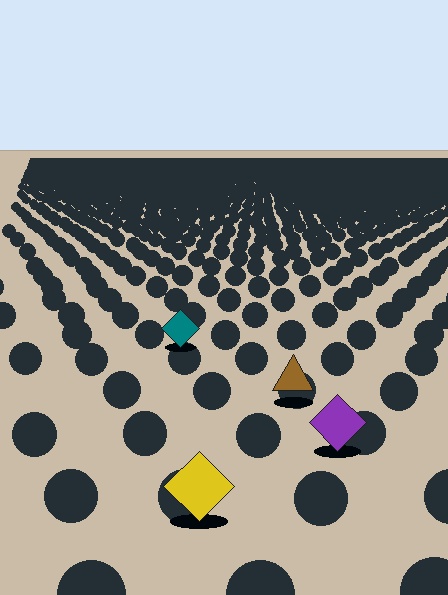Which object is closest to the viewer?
The yellow diamond is closest. The texture marks near it are larger and more spread out.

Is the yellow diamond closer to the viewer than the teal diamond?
Yes. The yellow diamond is closer — you can tell from the texture gradient: the ground texture is coarser near it.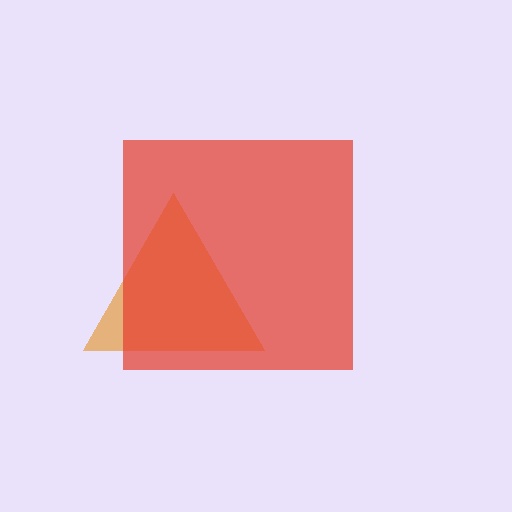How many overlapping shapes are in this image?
There are 2 overlapping shapes in the image.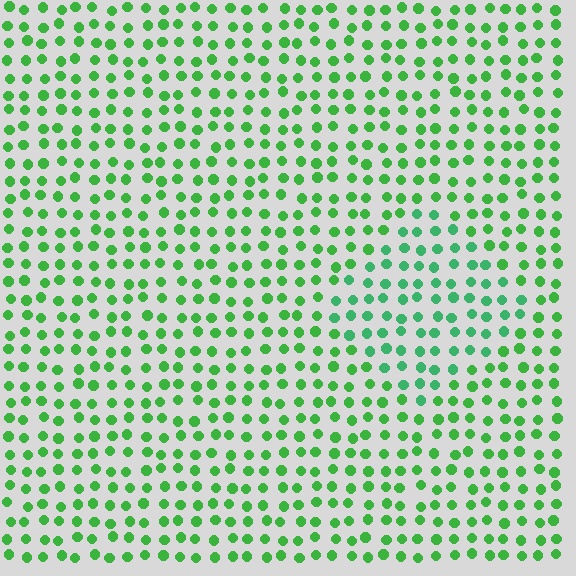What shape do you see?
I see a diamond.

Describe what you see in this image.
The image is filled with small green elements in a uniform arrangement. A diamond-shaped region is visible where the elements are tinted to a slightly different hue, forming a subtle color boundary.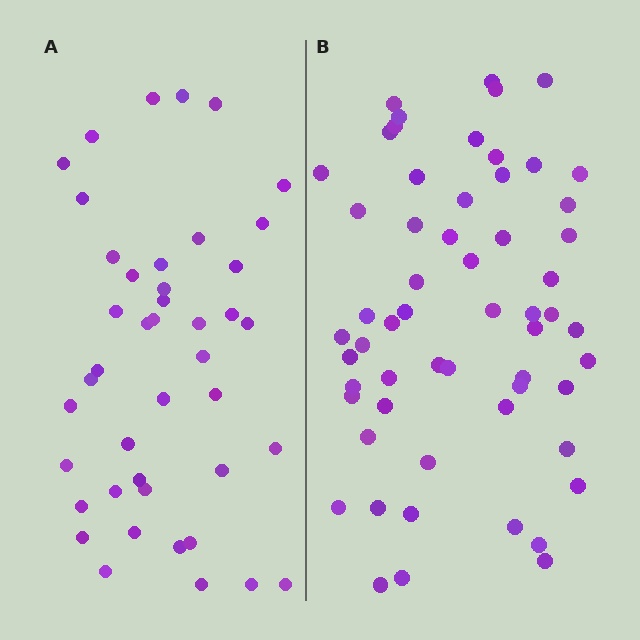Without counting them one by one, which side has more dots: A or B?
Region B (the right region) has more dots.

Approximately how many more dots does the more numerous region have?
Region B has approximately 15 more dots than region A.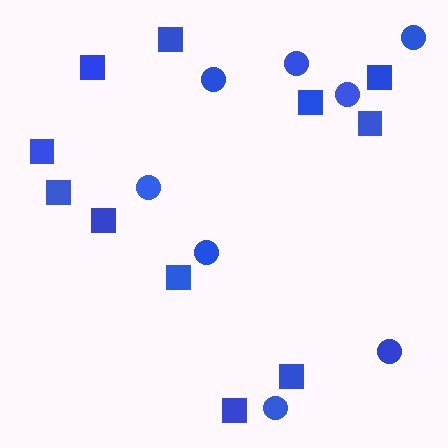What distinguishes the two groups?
There are 2 groups: one group of squares (11) and one group of circles (8).